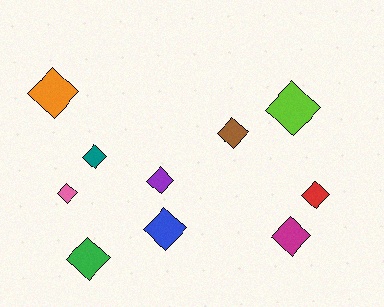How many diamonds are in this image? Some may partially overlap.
There are 10 diamonds.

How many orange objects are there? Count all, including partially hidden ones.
There is 1 orange object.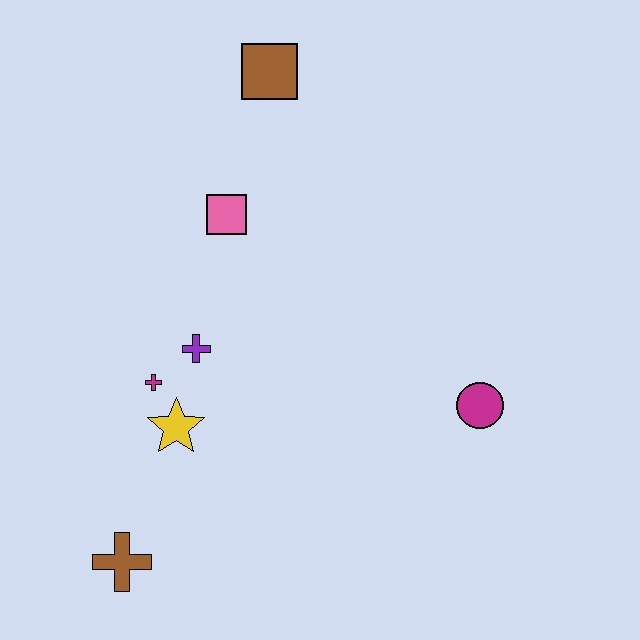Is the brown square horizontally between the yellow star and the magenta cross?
No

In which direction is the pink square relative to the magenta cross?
The pink square is above the magenta cross.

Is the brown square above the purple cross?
Yes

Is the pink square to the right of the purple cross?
Yes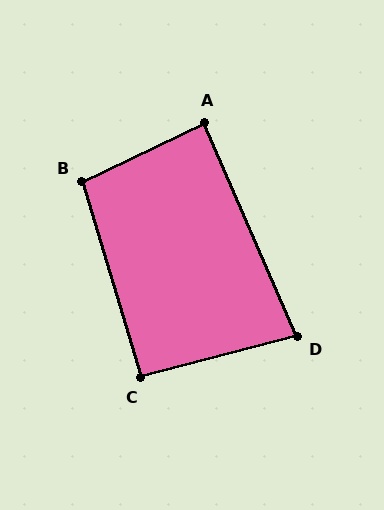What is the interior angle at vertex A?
Approximately 88 degrees (approximately right).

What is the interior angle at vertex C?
Approximately 92 degrees (approximately right).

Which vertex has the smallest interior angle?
D, at approximately 81 degrees.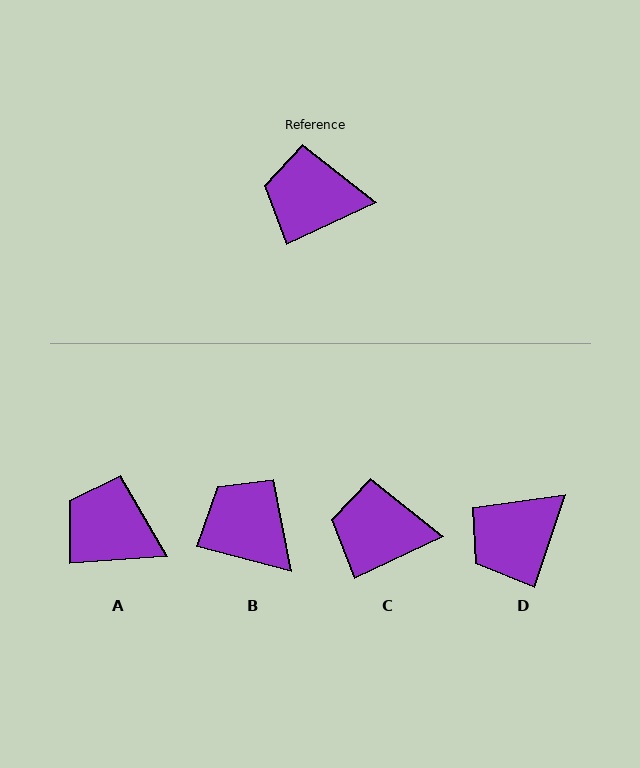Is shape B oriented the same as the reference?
No, it is off by about 40 degrees.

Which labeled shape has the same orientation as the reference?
C.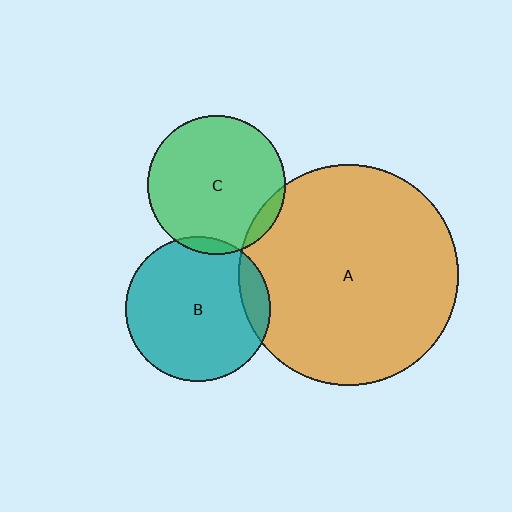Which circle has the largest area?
Circle A (orange).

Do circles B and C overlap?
Yes.